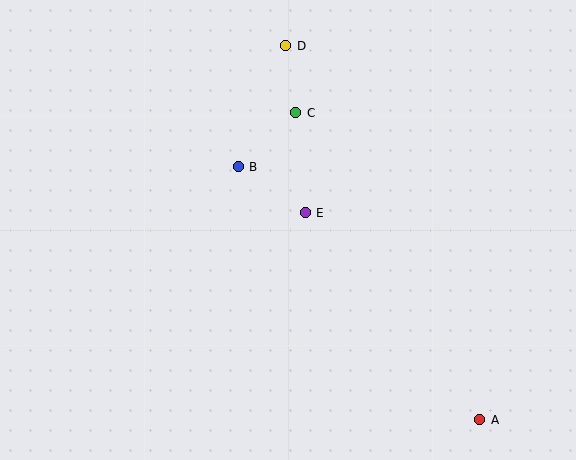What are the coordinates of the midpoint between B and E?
The midpoint between B and E is at (272, 190).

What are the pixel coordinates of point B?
Point B is at (238, 167).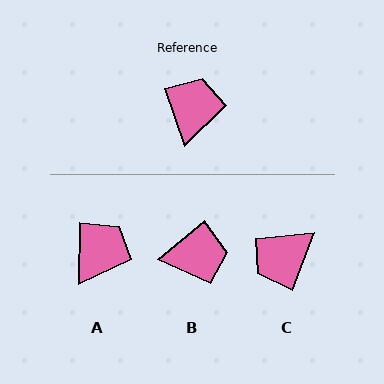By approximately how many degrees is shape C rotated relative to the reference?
Approximately 141 degrees counter-clockwise.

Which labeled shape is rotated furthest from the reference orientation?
C, about 141 degrees away.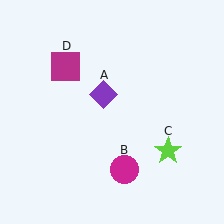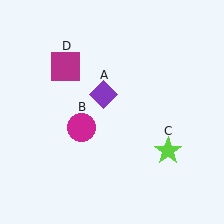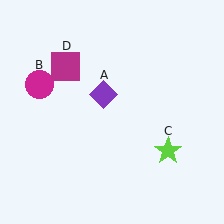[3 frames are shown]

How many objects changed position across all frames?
1 object changed position: magenta circle (object B).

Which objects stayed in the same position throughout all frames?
Purple diamond (object A) and lime star (object C) and magenta square (object D) remained stationary.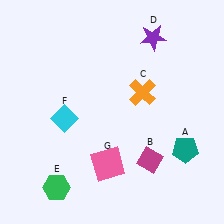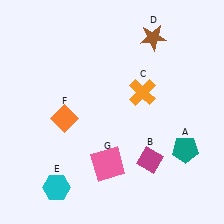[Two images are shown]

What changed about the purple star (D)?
In Image 1, D is purple. In Image 2, it changed to brown.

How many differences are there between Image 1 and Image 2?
There are 3 differences between the two images.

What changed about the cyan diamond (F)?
In Image 1, F is cyan. In Image 2, it changed to orange.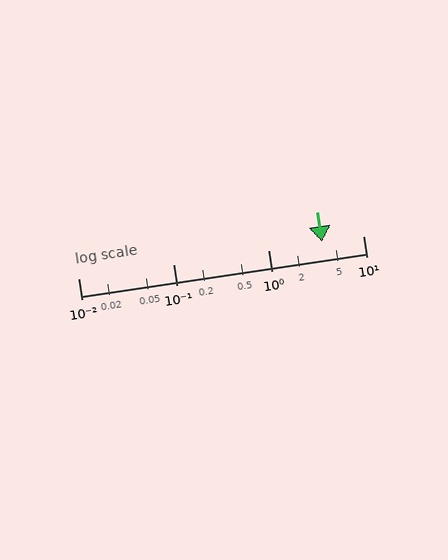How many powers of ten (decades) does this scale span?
The scale spans 3 decades, from 0.01 to 10.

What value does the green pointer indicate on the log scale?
The pointer indicates approximately 3.7.